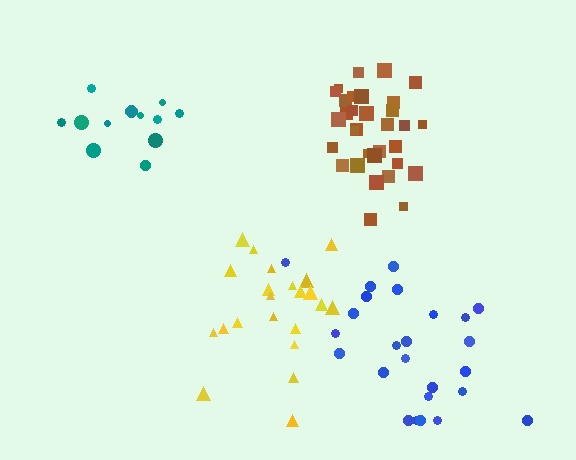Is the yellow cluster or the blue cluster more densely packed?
Yellow.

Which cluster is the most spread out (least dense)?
Blue.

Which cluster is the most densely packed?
Brown.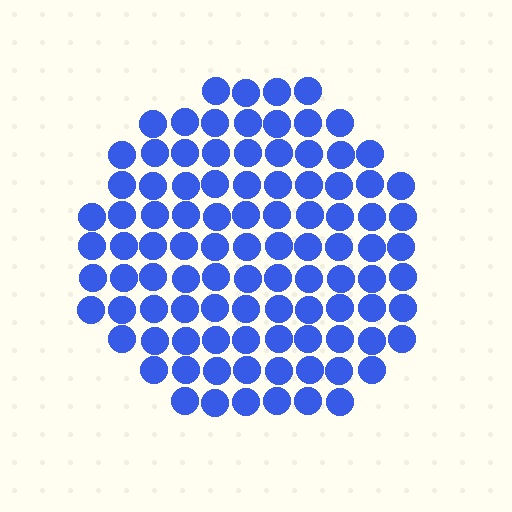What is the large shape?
The large shape is a circle.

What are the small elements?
The small elements are circles.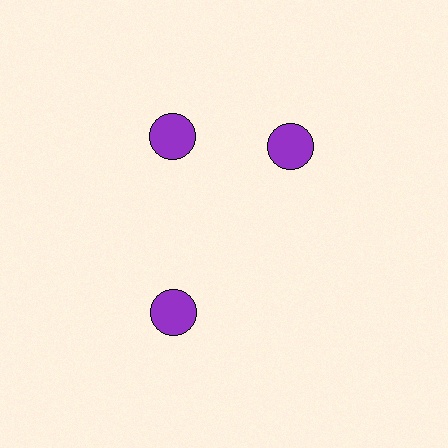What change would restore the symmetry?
The symmetry would be restored by rotating it back into even spacing with its neighbors so that all 3 circles sit at equal angles and equal distance from the center.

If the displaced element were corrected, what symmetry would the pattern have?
It would have 3-fold rotational symmetry — the pattern would map onto itself every 120 degrees.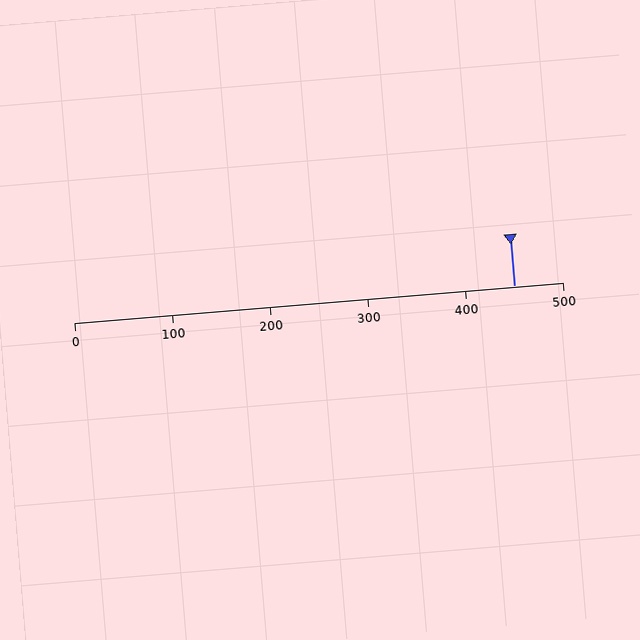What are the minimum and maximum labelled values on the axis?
The axis runs from 0 to 500.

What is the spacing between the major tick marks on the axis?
The major ticks are spaced 100 apart.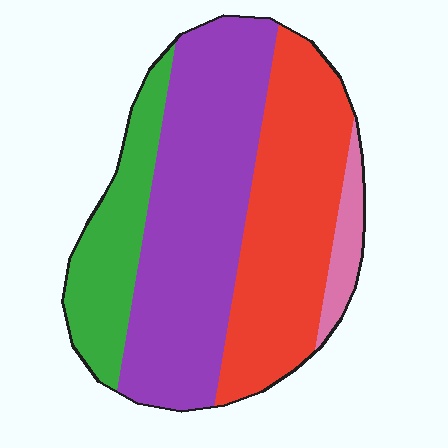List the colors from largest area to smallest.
From largest to smallest: purple, red, green, pink.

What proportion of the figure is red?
Red takes up about one third (1/3) of the figure.